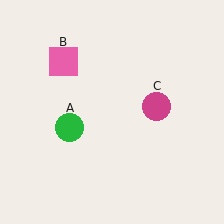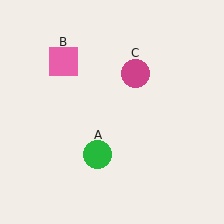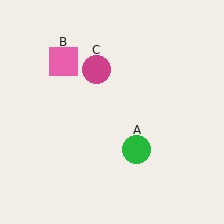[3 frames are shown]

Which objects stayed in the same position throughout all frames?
Pink square (object B) remained stationary.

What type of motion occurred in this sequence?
The green circle (object A), magenta circle (object C) rotated counterclockwise around the center of the scene.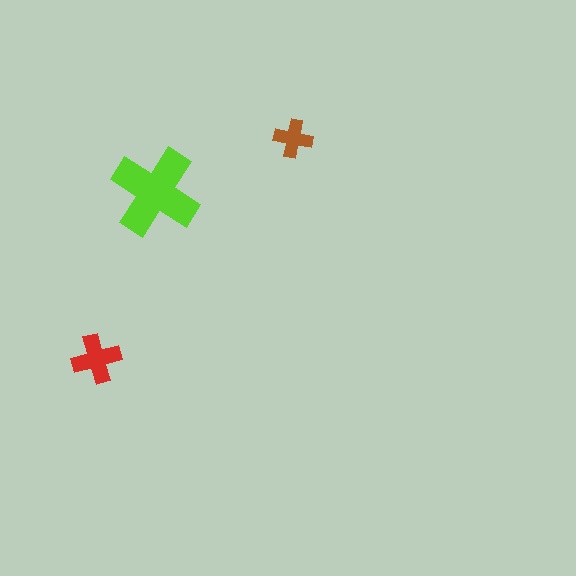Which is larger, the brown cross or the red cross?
The red one.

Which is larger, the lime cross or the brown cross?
The lime one.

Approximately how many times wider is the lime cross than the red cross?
About 2 times wider.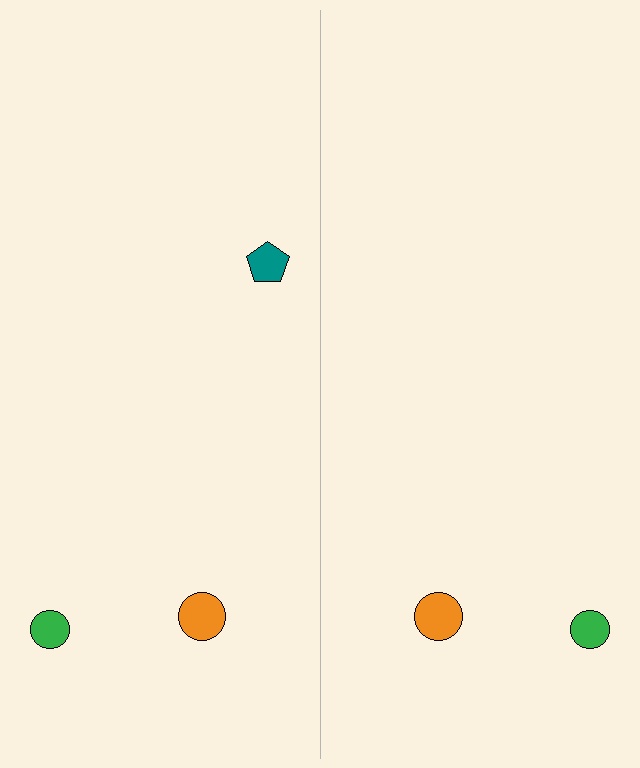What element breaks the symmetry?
A teal pentagon is missing from the right side.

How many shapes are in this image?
There are 5 shapes in this image.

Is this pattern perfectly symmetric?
No, the pattern is not perfectly symmetric. A teal pentagon is missing from the right side.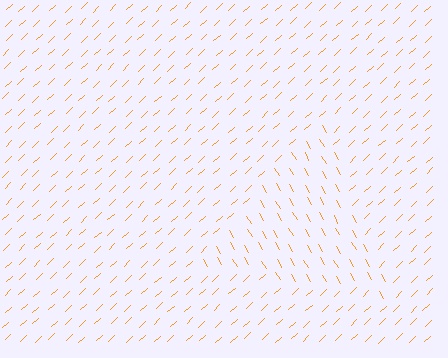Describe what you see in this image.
The image is filled with small orange line segments. A triangle region in the image has lines oriented differently from the surrounding lines, creating a visible texture boundary.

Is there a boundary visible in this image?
Yes, there is a texture boundary formed by a change in line orientation.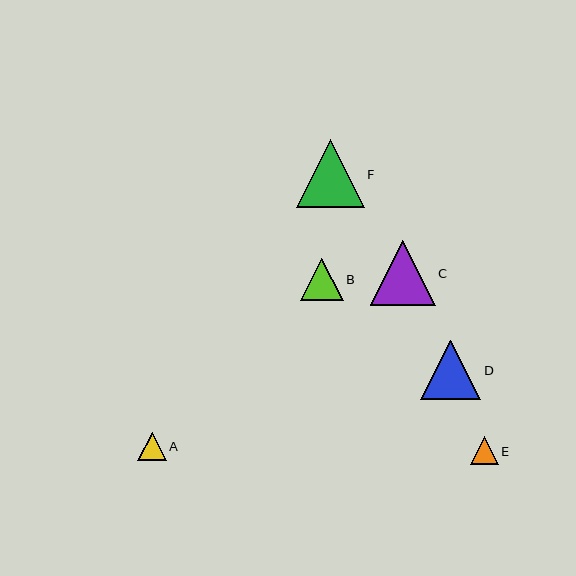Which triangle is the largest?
Triangle F is the largest with a size of approximately 68 pixels.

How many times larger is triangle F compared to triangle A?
Triangle F is approximately 2.4 times the size of triangle A.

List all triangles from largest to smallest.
From largest to smallest: F, C, D, B, A, E.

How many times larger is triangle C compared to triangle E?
Triangle C is approximately 2.3 times the size of triangle E.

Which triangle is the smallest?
Triangle E is the smallest with a size of approximately 28 pixels.